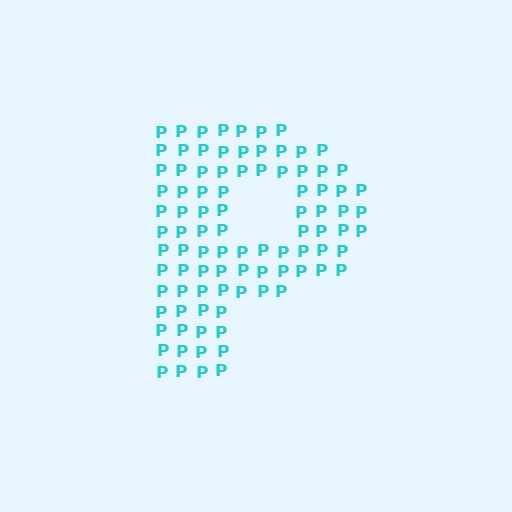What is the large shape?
The large shape is the letter P.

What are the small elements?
The small elements are letter P's.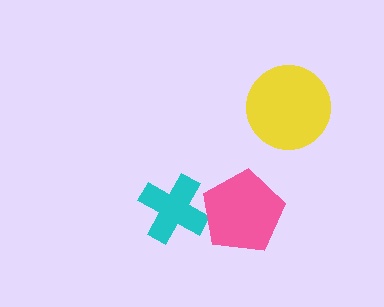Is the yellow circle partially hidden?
No, no other shape covers it.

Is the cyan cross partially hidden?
Yes, it is partially covered by another shape.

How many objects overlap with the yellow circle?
0 objects overlap with the yellow circle.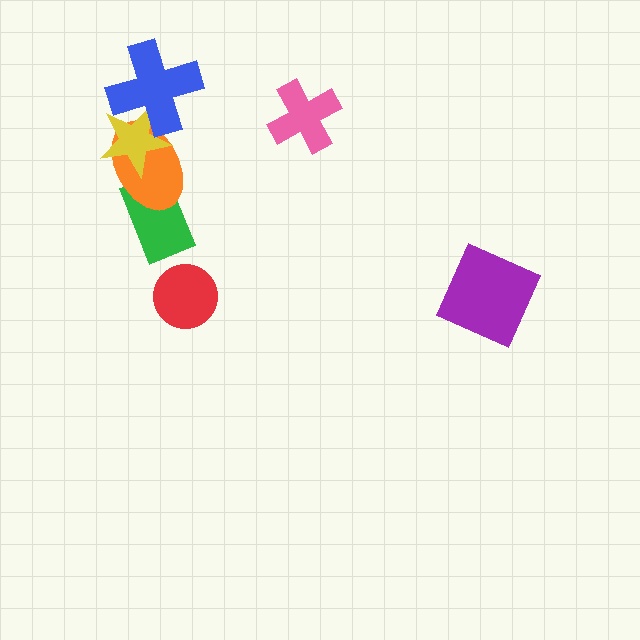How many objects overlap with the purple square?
0 objects overlap with the purple square.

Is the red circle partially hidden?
No, no other shape covers it.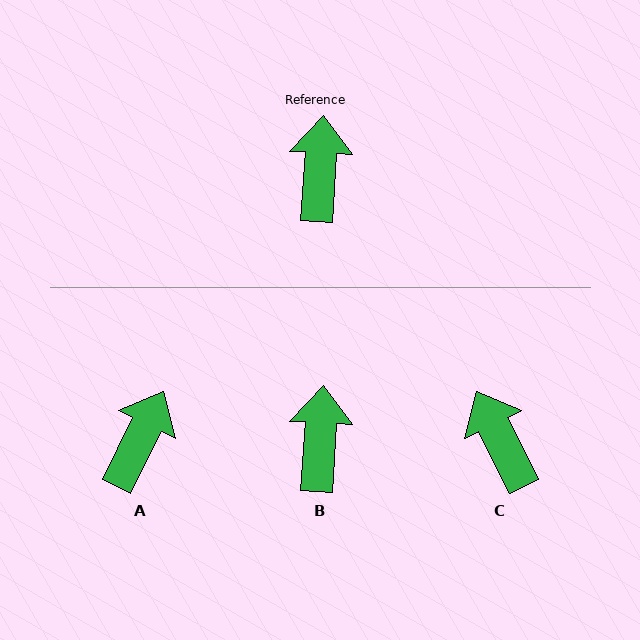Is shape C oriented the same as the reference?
No, it is off by about 30 degrees.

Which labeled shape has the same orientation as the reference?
B.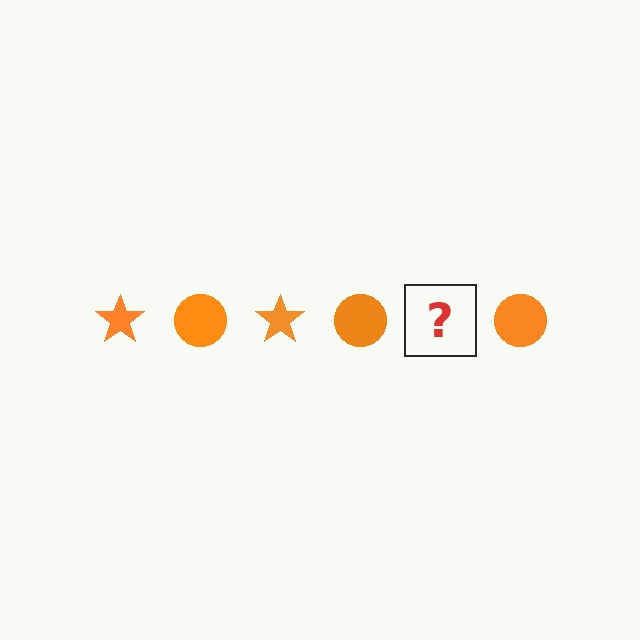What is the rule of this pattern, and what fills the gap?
The rule is that the pattern cycles through star, circle shapes in orange. The gap should be filled with an orange star.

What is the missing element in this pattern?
The missing element is an orange star.